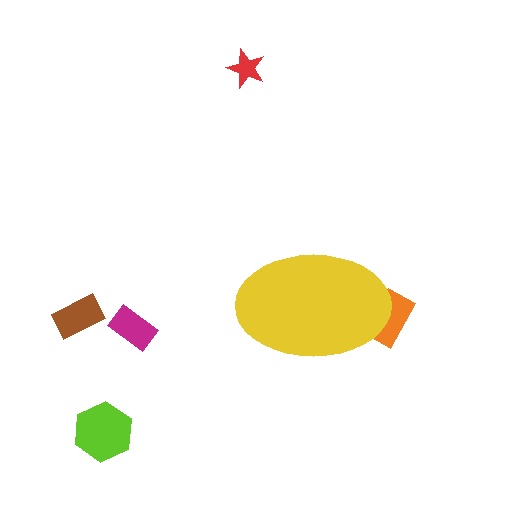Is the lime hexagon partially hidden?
No, the lime hexagon is fully visible.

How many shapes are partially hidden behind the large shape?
1 shape is partially hidden.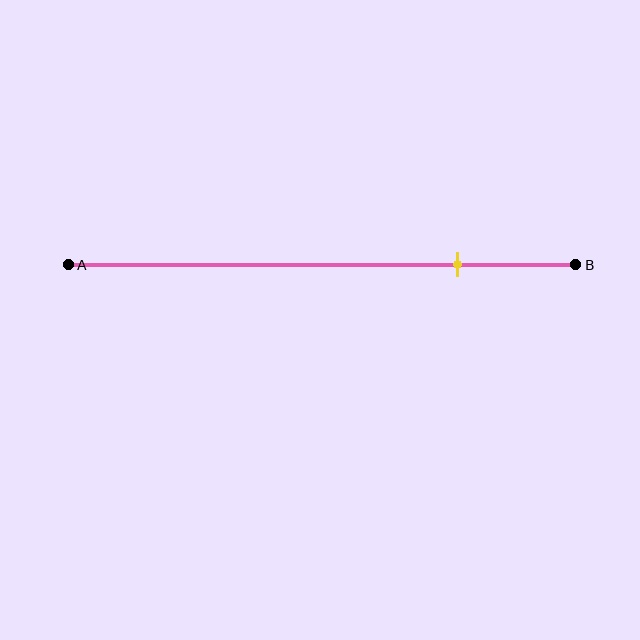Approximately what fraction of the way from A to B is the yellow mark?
The yellow mark is approximately 75% of the way from A to B.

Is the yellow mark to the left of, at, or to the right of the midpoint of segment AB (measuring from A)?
The yellow mark is to the right of the midpoint of segment AB.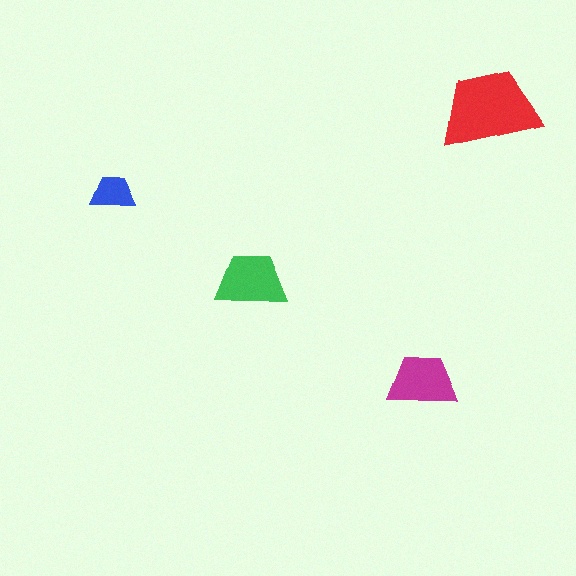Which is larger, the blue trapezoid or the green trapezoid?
The green one.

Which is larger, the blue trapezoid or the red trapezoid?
The red one.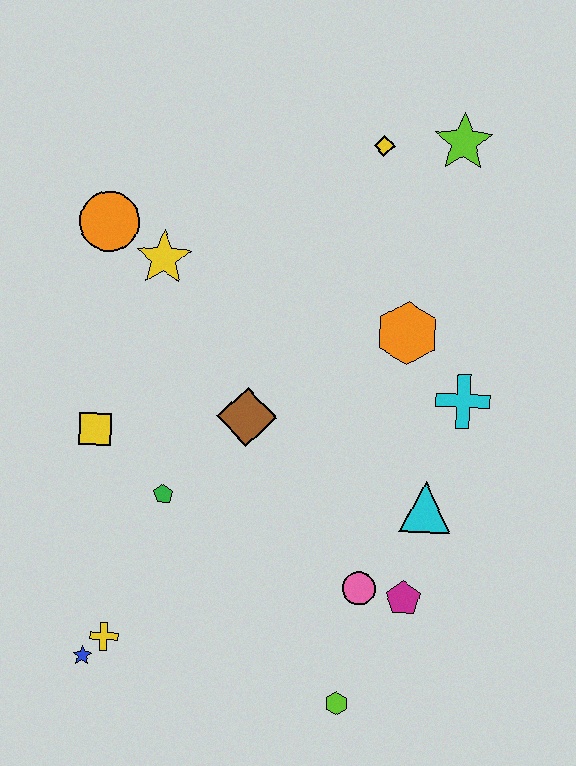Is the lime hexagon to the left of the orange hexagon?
Yes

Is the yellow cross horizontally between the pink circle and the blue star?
Yes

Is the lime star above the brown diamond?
Yes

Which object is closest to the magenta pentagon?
The pink circle is closest to the magenta pentagon.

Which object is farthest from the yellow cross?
The lime star is farthest from the yellow cross.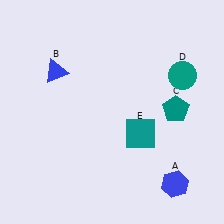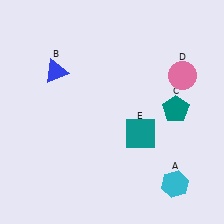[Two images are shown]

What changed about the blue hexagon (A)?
In Image 1, A is blue. In Image 2, it changed to cyan.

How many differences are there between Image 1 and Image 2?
There are 2 differences between the two images.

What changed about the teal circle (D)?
In Image 1, D is teal. In Image 2, it changed to pink.